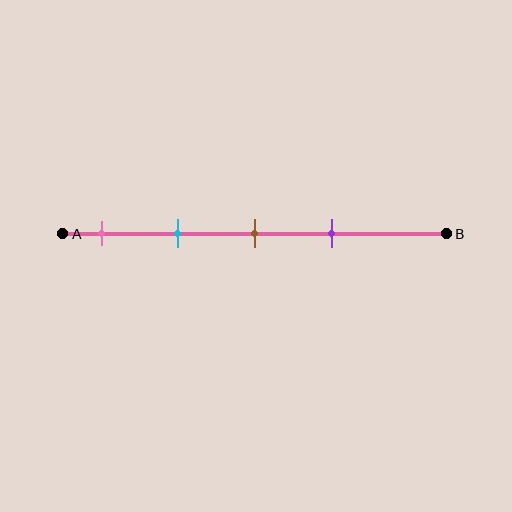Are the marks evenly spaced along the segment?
Yes, the marks are approximately evenly spaced.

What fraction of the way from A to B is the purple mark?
The purple mark is approximately 70% (0.7) of the way from A to B.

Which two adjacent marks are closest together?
The brown and purple marks are the closest adjacent pair.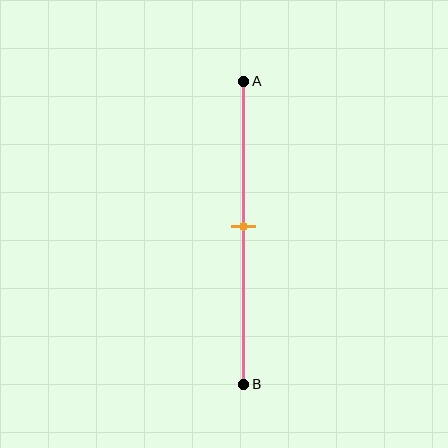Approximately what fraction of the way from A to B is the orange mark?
The orange mark is approximately 50% of the way from A to B.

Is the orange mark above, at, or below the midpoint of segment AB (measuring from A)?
The orange mark is approximately at the midpoint of segment AB.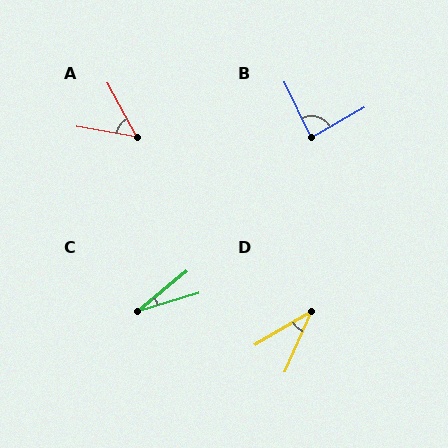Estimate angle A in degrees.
Approximately 52 degrees.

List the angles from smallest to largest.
C (23°), D (36°), A (52°), B (86°).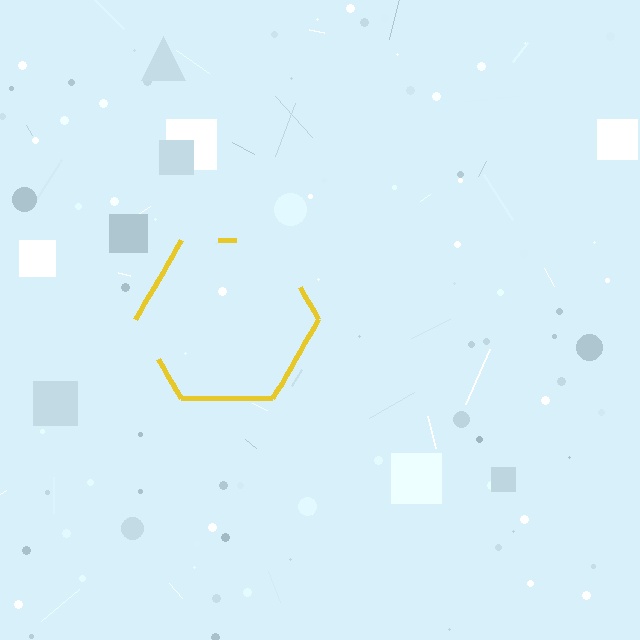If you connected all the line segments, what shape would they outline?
They would outline a hexagon.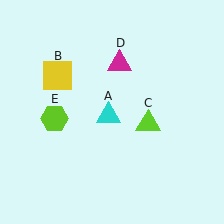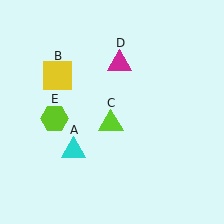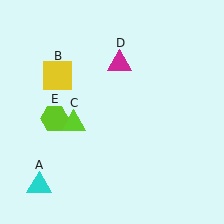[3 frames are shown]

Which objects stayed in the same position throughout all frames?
Yellow square (object B) and magenta triangle (object D) and lime hexagon (object E) remained stationary.